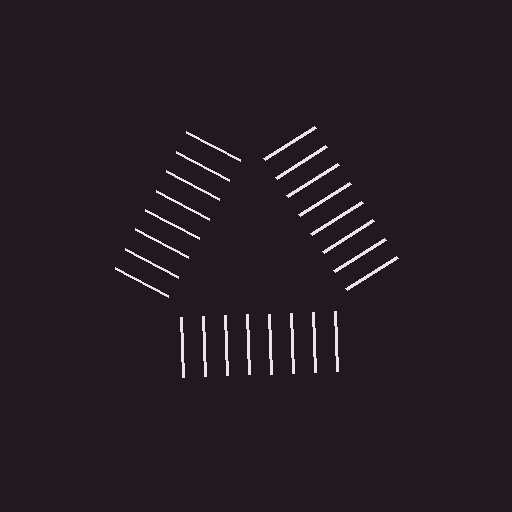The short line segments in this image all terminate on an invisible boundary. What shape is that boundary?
An illusory triangle — the line segments terminate on its edges but no continuous stroke is drawn.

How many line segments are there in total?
24 — 8 along each of the 3 edges.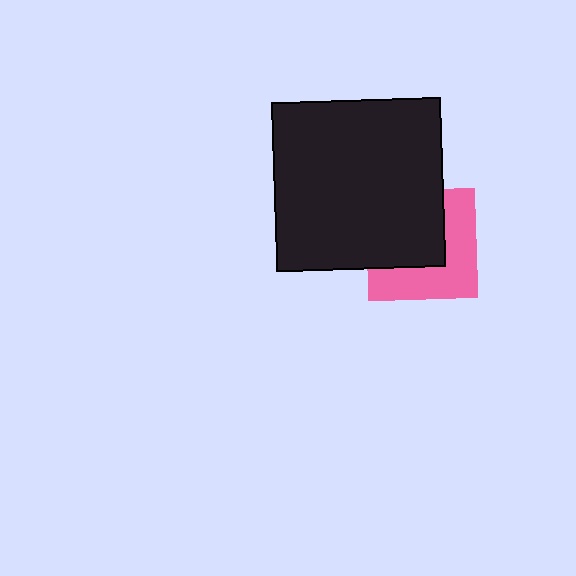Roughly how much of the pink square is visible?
About half of it is visible (roughly 48%).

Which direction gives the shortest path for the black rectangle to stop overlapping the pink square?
Moving toward the upper-left gives the shortest separation.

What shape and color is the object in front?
The object in front is a black rectangle.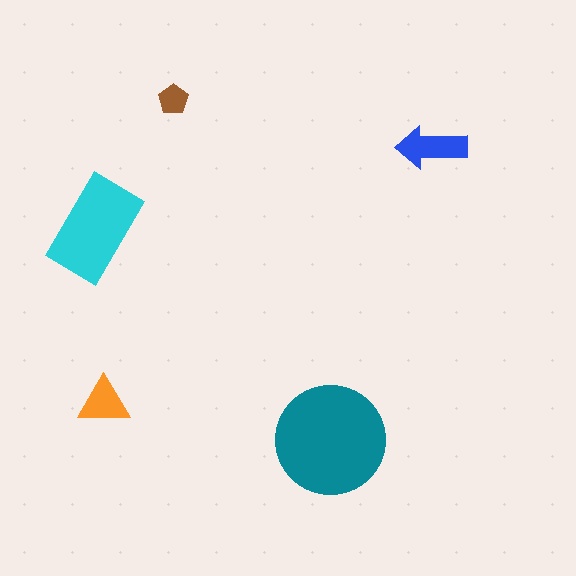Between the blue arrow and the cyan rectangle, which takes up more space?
The cyan rectangle.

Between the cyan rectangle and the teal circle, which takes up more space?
The teal circle.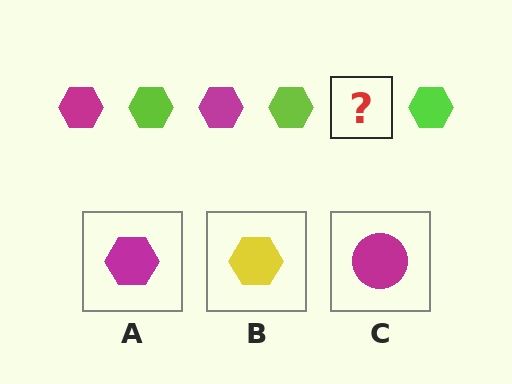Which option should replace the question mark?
Option A.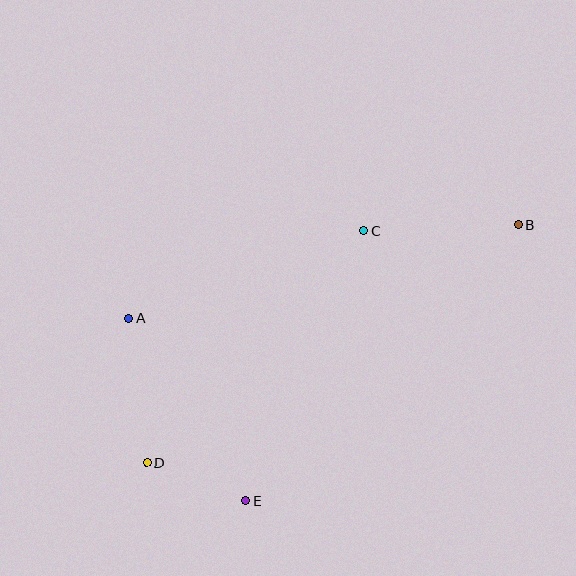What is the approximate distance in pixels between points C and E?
The distance between C and E is approximately 294 pixels.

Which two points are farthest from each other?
Points B and D are farthest from each other.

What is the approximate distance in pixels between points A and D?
The distance between A and D is approximately 146 pixels.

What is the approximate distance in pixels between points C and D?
The distance between C and D is approximately 318 pixels.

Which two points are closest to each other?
Points D and E are closest to each other.